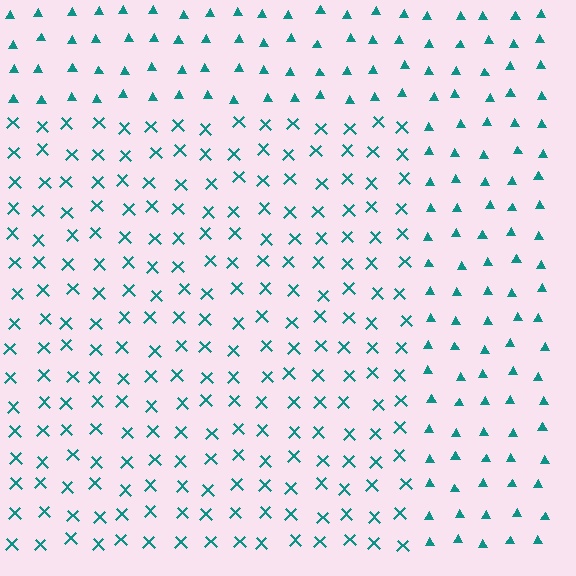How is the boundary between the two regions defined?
The boundary is defined by a change in element shape: X marks inside vs. triangles outside. All elements share the same color and spacing.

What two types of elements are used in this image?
The image uses X marks inside the rectangle region and triangles outside it.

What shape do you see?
I see a rectangle.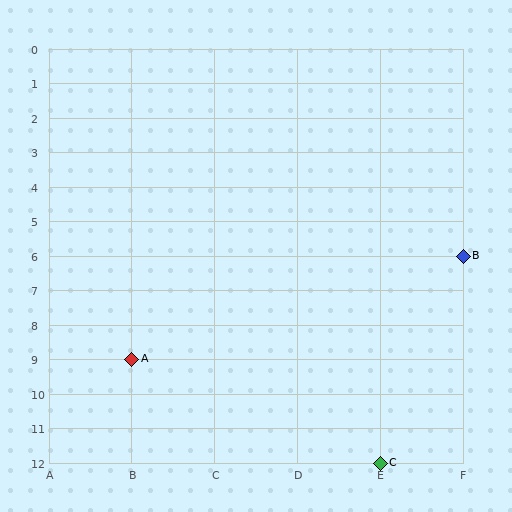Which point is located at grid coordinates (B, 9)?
Point A is at (B, 9).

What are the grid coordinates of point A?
Point A is at grid coordinates (B, 9).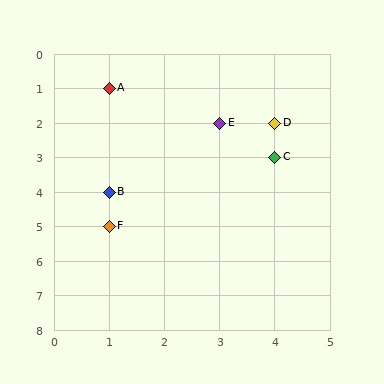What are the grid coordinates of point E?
Point E is at grid coordinates (3, 2).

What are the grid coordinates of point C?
Point C is at grid coordinates (4, 3).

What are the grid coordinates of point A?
Point A is at grid coordinates (1, 1).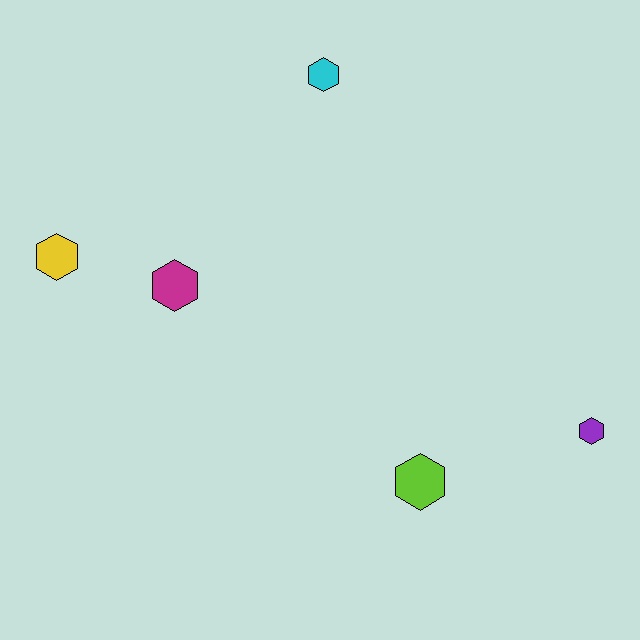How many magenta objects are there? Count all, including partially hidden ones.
There is 1 magenta object.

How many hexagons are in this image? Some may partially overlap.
There are 5 hexagons.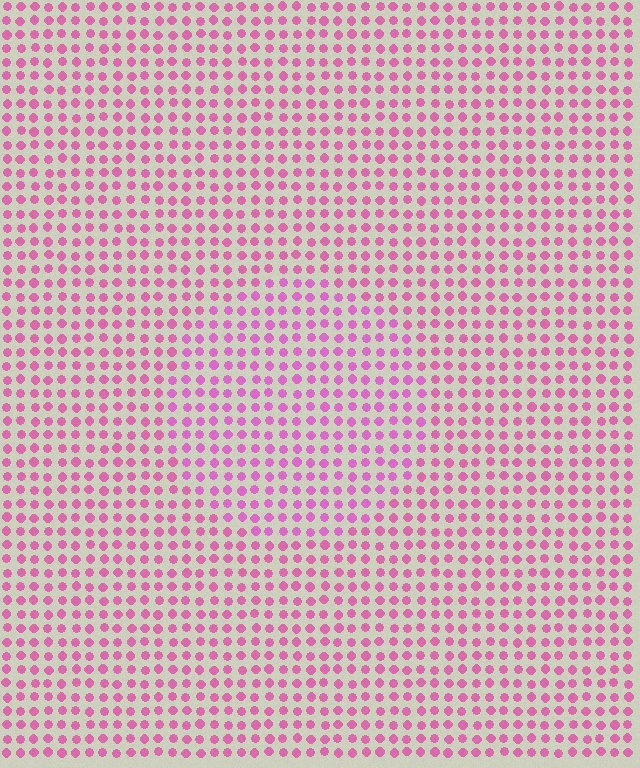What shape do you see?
I see a circle.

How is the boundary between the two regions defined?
The boundary is defined purely by a slight shift in hue (about 15 degrees). Spacing, size, and orientation are identical on both sides.